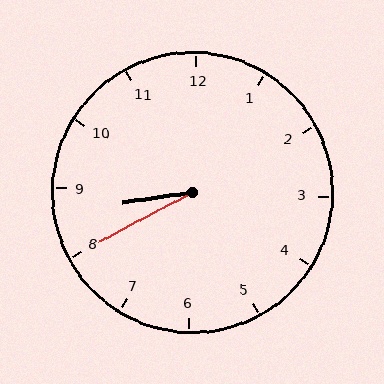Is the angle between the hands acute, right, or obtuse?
It is acute.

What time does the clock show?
8:40.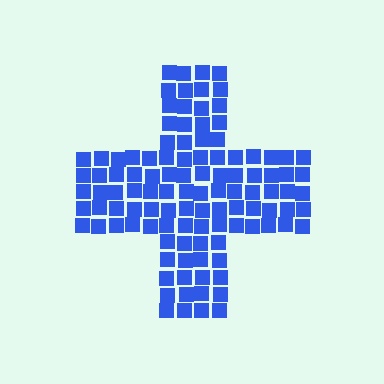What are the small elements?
The small elements are squares.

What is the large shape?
The large shape is a cross.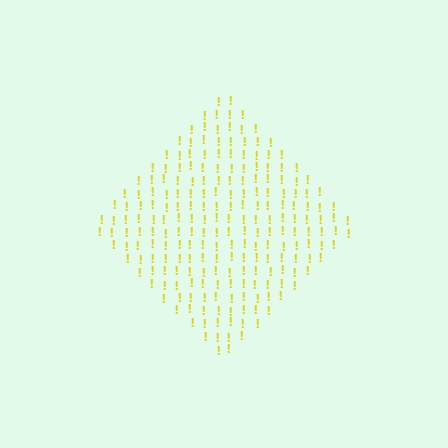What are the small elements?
The small elements are exclamation marks.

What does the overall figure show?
The overall figure shows a diamond.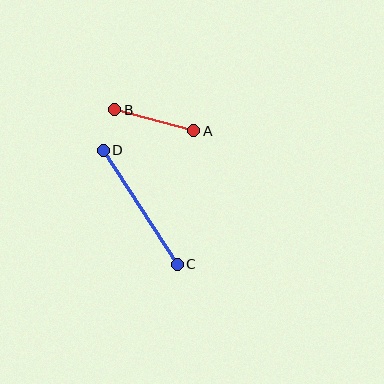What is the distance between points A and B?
The distance is approximately 82 pixels.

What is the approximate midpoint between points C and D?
The midpoint is at approximately (140, 207) pixels.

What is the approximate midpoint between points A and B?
The midpoint is at approximately (154, 120) pixels.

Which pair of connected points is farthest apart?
Points C and D are farthest apart.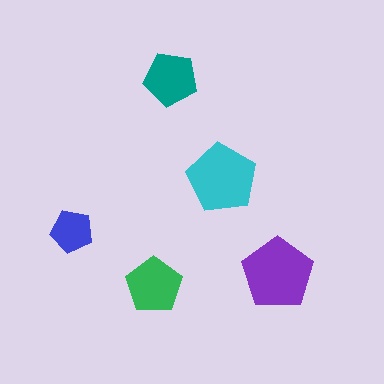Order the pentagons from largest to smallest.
the purple one, the cyan one, the green one, the teal one, the blue one.